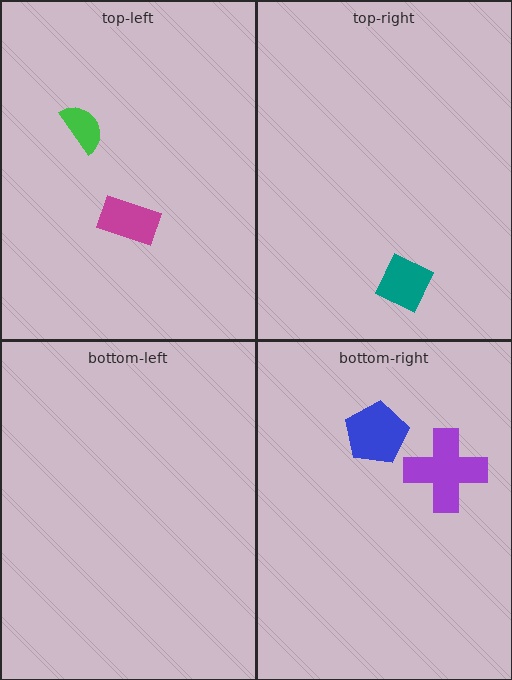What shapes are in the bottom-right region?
The purple cross, the blue pentagon.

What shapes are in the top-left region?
The green semicircle, the magenta rectangle.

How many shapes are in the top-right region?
1.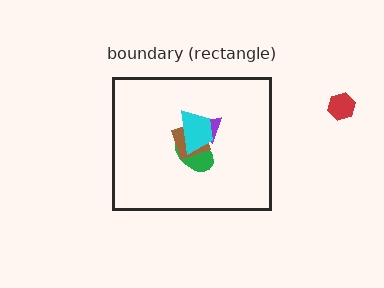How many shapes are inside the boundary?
4 inside, 1 outside.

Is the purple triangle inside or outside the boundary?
Inside.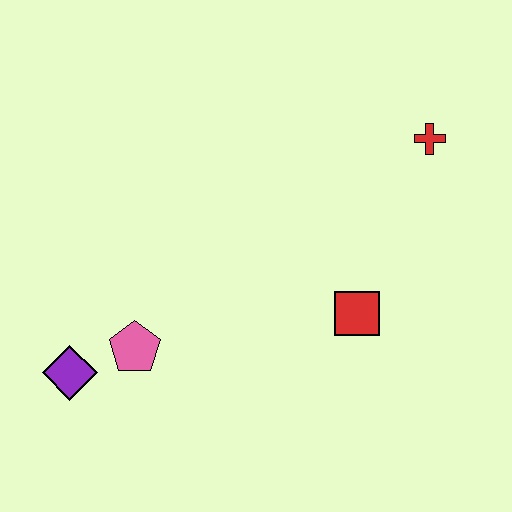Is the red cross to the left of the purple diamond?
No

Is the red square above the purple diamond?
Yes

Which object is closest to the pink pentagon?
The purple diamond is closest to the pink pentagon.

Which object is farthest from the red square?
The purple diamond is farthest from the red square.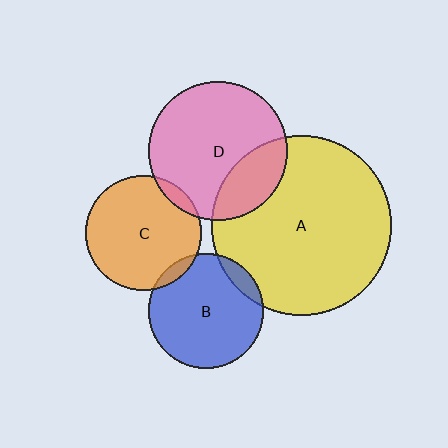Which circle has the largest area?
Circle A (yellow).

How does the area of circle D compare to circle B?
Approximately 1.5 times.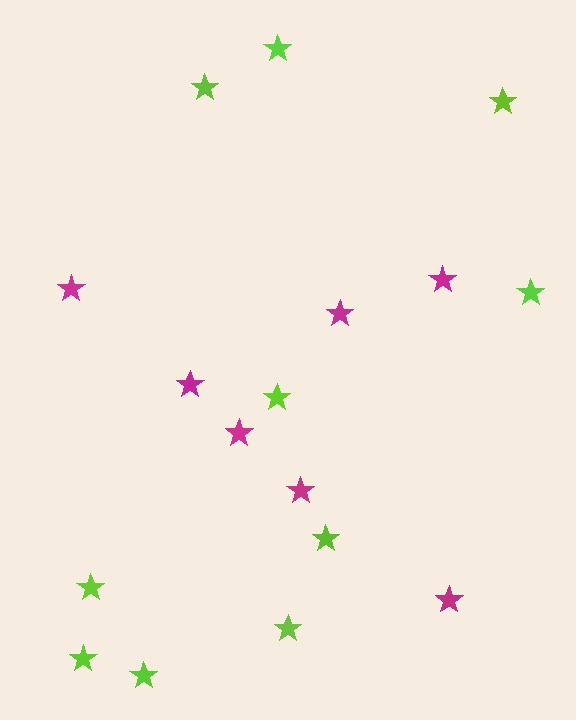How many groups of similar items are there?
There are 2 groups: one group of lime stars (10) and one group of magenta stars (7).